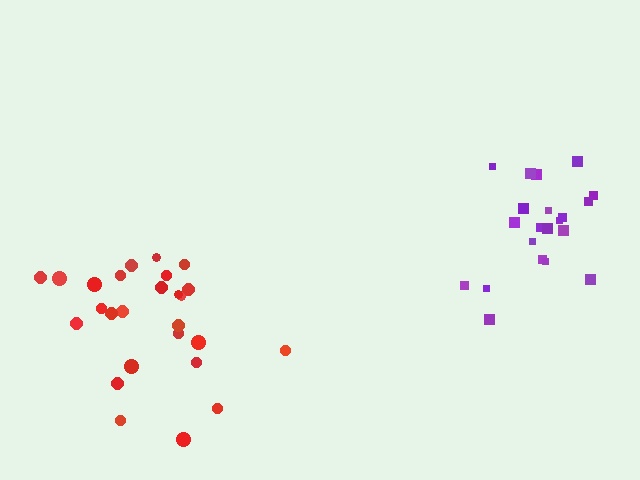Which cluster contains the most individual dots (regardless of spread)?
Red (26).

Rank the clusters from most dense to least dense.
purple, red.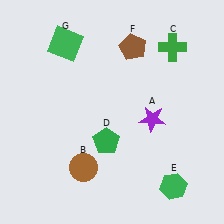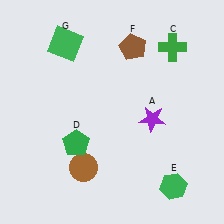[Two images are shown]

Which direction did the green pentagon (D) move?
The green pentagon (D) moved left.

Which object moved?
The green pentagon (D) moved left.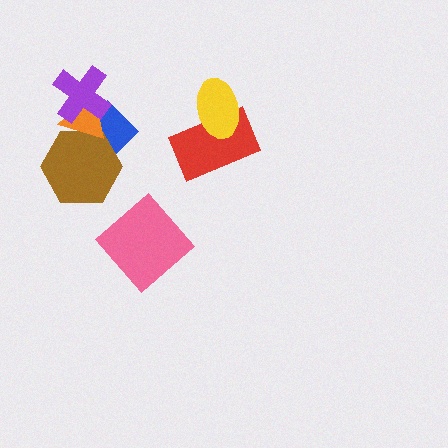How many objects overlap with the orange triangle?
3 objects overlap with the orange triangle.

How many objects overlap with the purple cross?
2 objects overlap with the purple cross.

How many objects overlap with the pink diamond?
0 objects overlap with the pink diamond.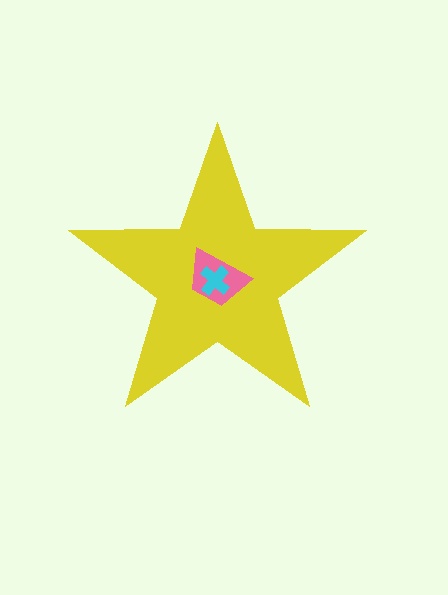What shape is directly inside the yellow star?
The pink trapezoid.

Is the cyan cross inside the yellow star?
Yes.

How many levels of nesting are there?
3.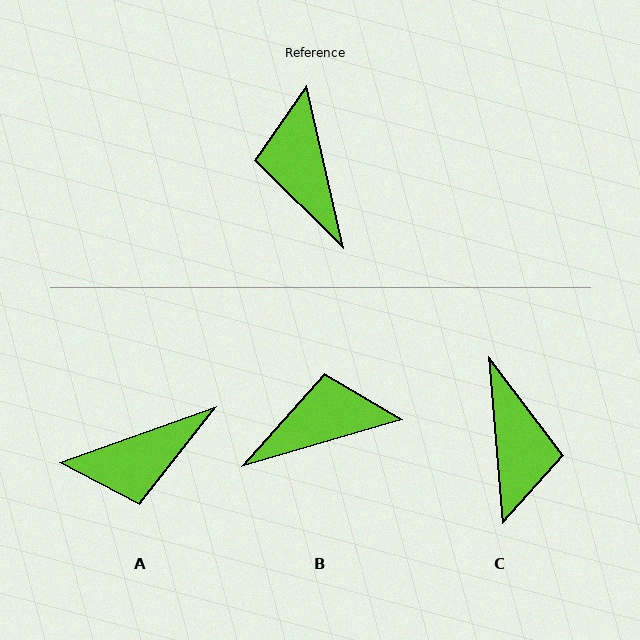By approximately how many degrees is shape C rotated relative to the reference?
Approximately 172 degrees counter-clockwise.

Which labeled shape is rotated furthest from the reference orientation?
C, about 172 degrees away.